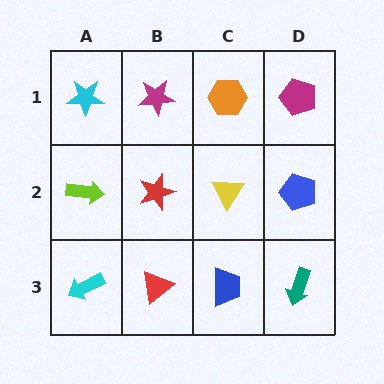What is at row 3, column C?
A blue trapezoid.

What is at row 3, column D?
A teal arrow.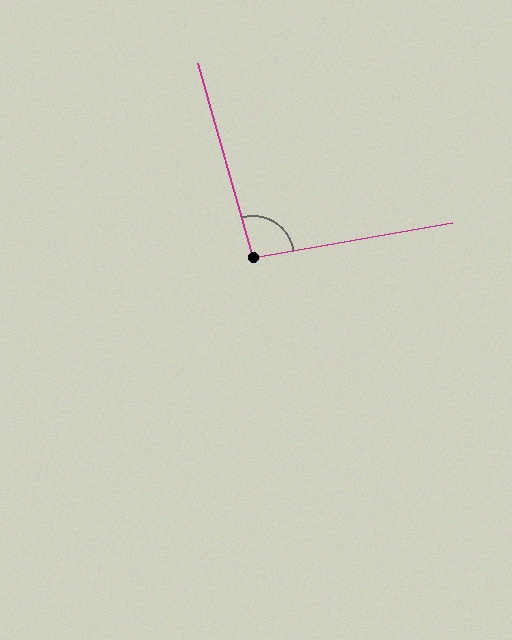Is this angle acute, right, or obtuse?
It is obtuse.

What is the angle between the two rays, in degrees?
Approximately 96 degrees.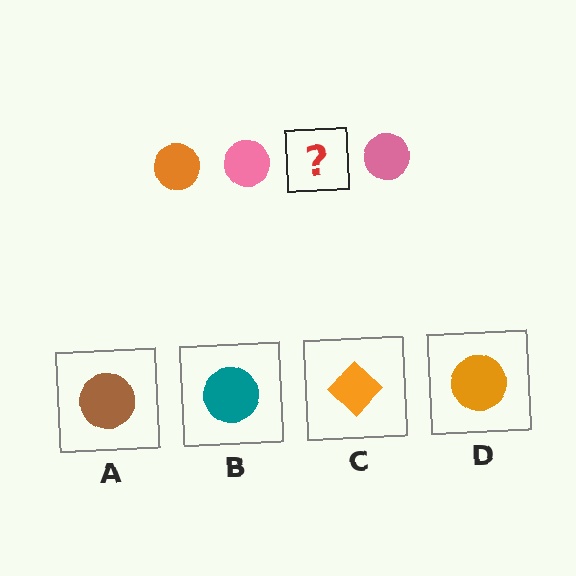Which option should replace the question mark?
Option D.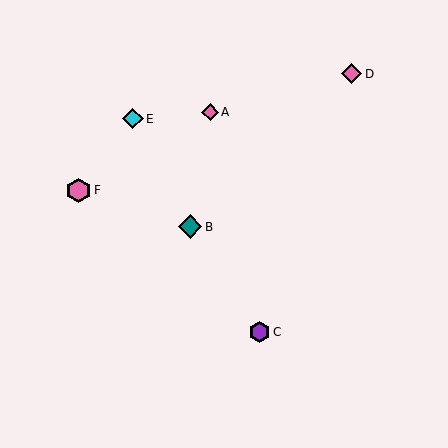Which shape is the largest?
The pink hexagon (labeled F) is the largest.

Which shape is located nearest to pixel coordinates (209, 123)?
The pink diamond (labeled A) at (210, 112) is nearest to that location.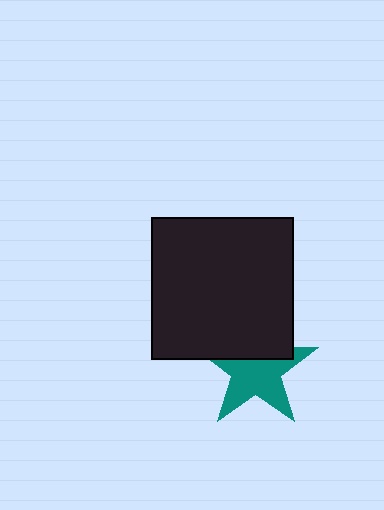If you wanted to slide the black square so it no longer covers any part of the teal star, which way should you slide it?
Slide it up — that is the most direct way to separate the two shapes.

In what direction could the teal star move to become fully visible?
The teal star could move down. That would shift it out from behind the black square entirely.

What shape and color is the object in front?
The object in front is a black square.